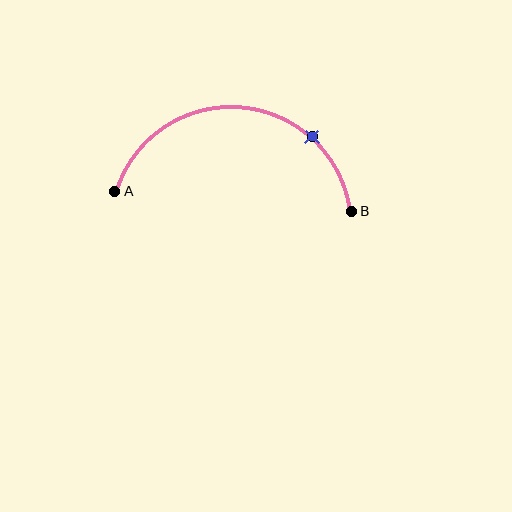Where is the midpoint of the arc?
The arc midpoint is the point on the curve farthest from the straight line joining A and B. It sits above that line.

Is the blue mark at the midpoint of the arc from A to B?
No. The blue mark lies on the arc but is closer to endpoint B. The arc midpoint would be at the point on the curve equidistant along the arc from both A and B.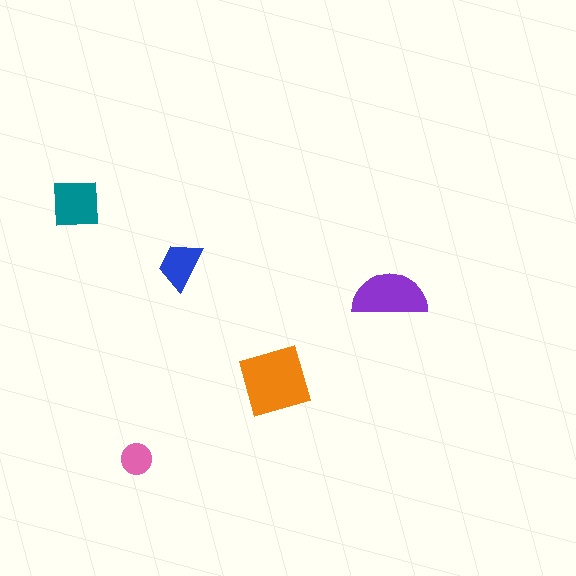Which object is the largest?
The orange diamond.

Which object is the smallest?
The pink circle.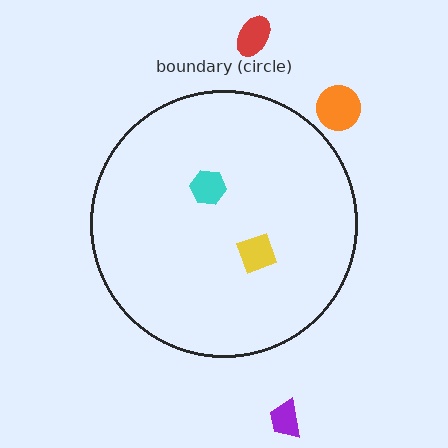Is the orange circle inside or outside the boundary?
Outside.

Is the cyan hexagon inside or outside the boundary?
Inside.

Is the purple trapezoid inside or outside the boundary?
Outside.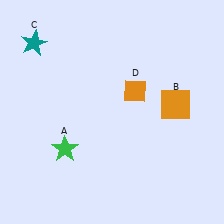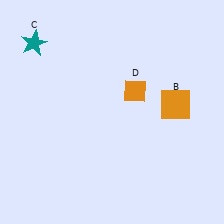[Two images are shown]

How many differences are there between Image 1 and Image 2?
There is 1 difference between the two images.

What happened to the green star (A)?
The green star (A) was removed in Image 2. It was in the bottom-left area of Image 1.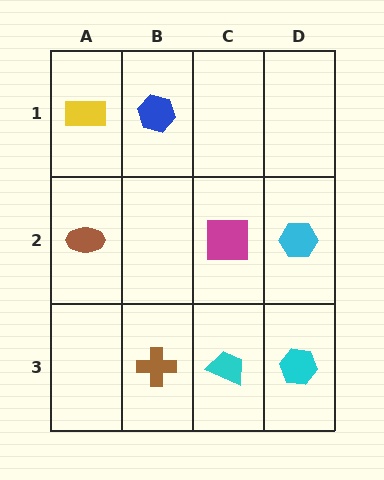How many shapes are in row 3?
3 shapes.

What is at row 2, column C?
A magenta square.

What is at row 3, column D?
A cyan hexagon.